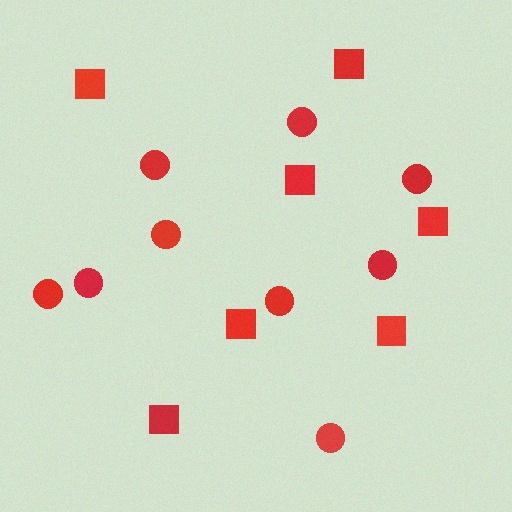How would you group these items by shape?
There are 2 groups: one group of circles (9) and one group of squares (7).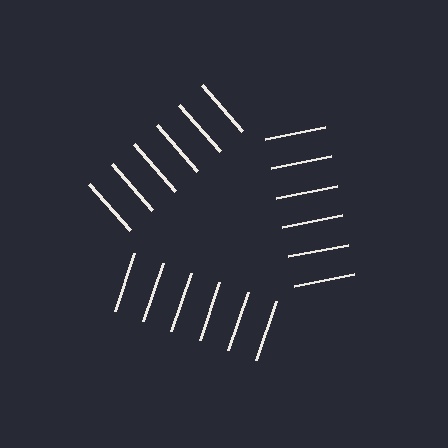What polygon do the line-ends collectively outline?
An illusory triangle — the line segments terminate on its edges but no continuous stroke is drawn.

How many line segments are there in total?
18 — 6 along each of the 3 edges.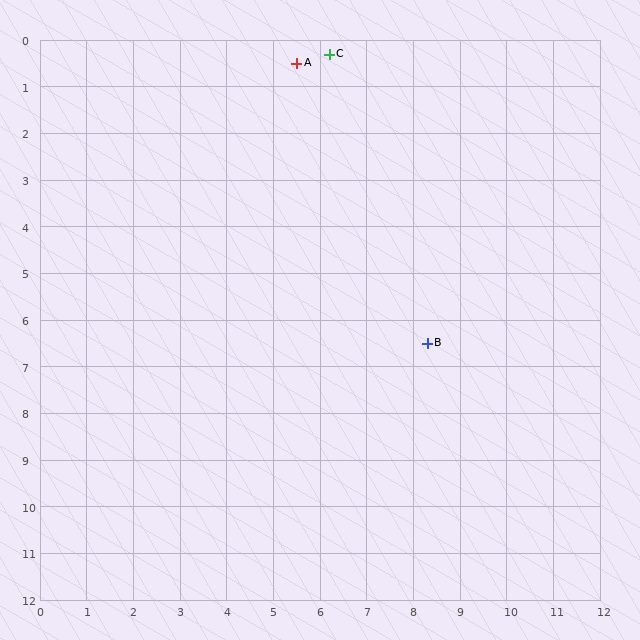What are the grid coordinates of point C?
Point C is at approximately (6.2, 0.3).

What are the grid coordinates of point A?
Point A is at approximately (5.5, 0.5).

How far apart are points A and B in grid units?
Points A and B are about 6.6 grid units apart.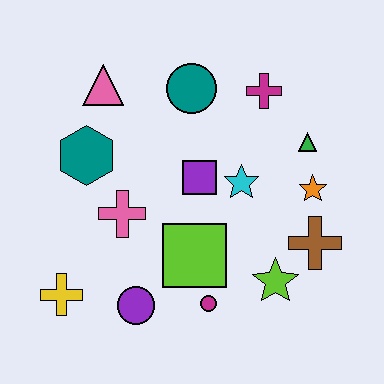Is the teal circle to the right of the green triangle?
No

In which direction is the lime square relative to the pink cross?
The lime square is to the right of the pink cross.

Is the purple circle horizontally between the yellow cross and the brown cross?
Yes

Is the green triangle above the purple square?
Yes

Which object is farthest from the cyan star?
The yellow cross is farthest from the cyan star.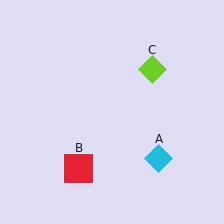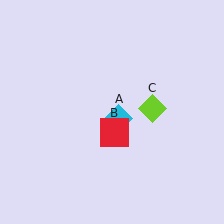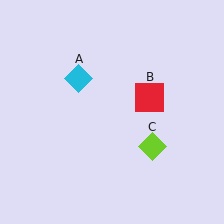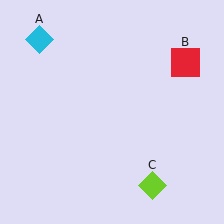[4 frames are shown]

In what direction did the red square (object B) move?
The red square (object B) moved up and to the right.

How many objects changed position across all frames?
3 objects changed position: cyan diamond (object A), red square (object B), lime diamond (object C).